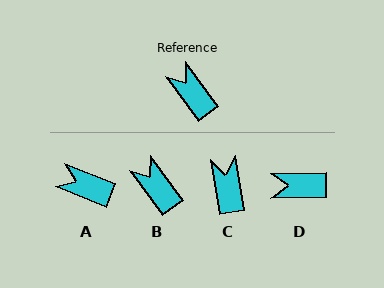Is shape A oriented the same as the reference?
No, it is off by about 32 degrees.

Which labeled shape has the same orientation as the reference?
B.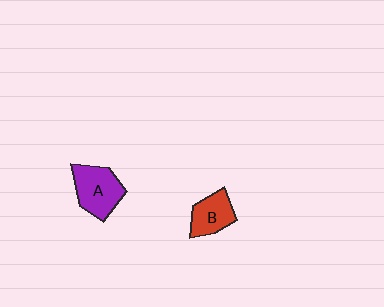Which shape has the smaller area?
Shape B (red).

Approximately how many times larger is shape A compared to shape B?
Approximately 1.3 times.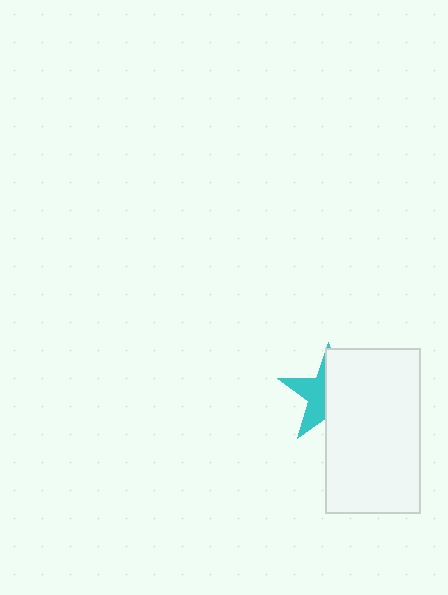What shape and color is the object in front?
The object in front is a white rectangle.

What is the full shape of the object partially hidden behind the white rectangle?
The partially hidden object is a cyan star.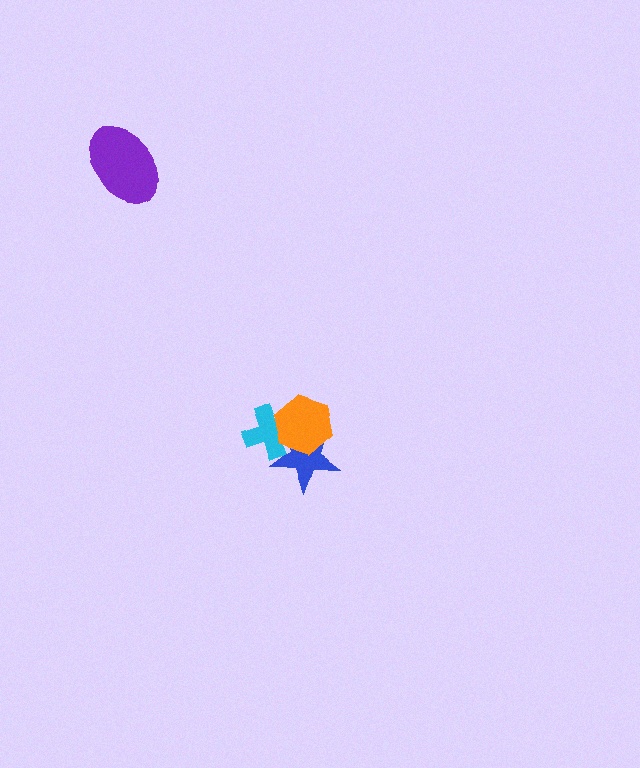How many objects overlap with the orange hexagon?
2 objects overlap with the orange hexagon.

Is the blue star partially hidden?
Yes, it is partially covered by another shape.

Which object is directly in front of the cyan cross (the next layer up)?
The blue star is directly in front of the cyan cross.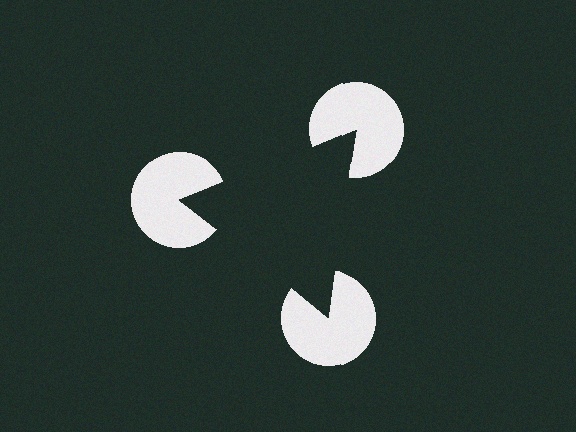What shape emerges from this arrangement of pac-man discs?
An illusory triangle — its edges are inferred from the aligned wedge cuts in the pac-man discs, not physically drawn.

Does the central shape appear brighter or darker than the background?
It typically appears slightly darker than the background, even though no actual brightness change is drawn.